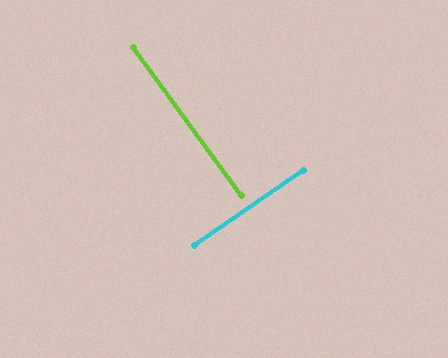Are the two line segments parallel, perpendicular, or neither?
Perpendicular — they meet at approximately 89°.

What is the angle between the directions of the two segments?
Approximately 89 degrees.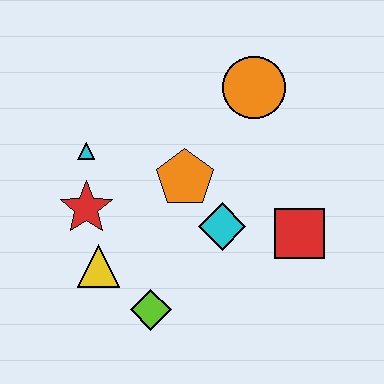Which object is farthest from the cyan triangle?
The red square is farthest from the cyan triangle.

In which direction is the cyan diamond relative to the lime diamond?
The cyan diamond is above the lime diamond.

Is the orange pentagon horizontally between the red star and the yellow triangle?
No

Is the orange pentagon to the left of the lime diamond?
No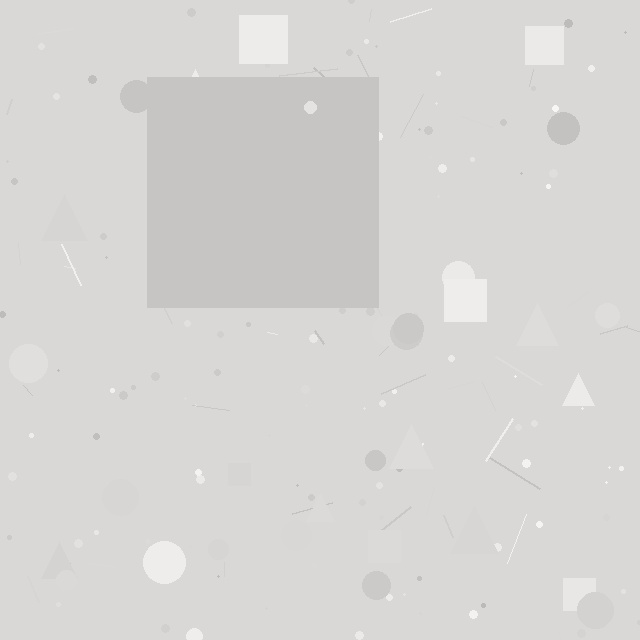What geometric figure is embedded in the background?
A square is embedded in the background.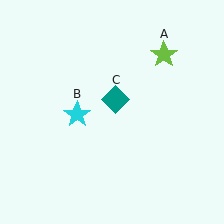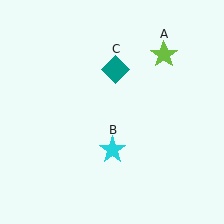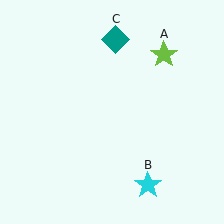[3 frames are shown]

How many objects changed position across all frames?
2 objects changed position: cyan star (object B), teal diamond (object C).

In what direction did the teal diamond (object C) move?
The teal diamond (object C) moved up.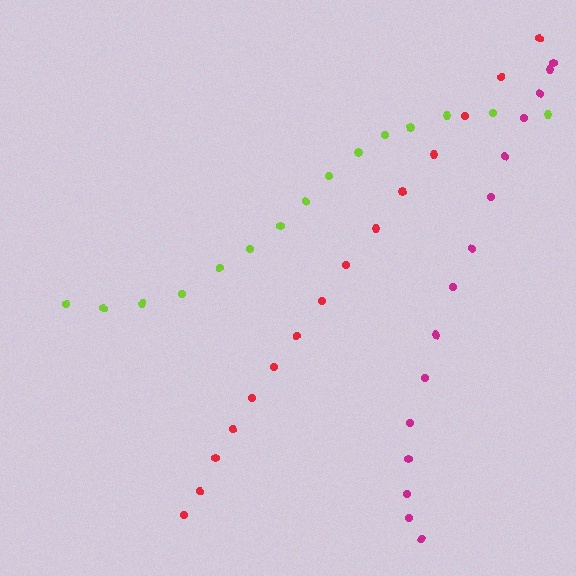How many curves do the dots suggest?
There are 3 distinct paths.